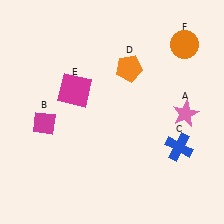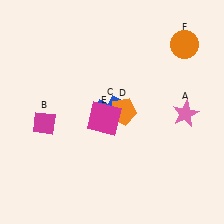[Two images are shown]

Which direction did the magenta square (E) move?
The magenta square (E) moved right.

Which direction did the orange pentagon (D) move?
The orange pentagon (D) moved down.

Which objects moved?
The objects that moved are: the blue cross (C), the orange pentagon (D), the magenta square (E).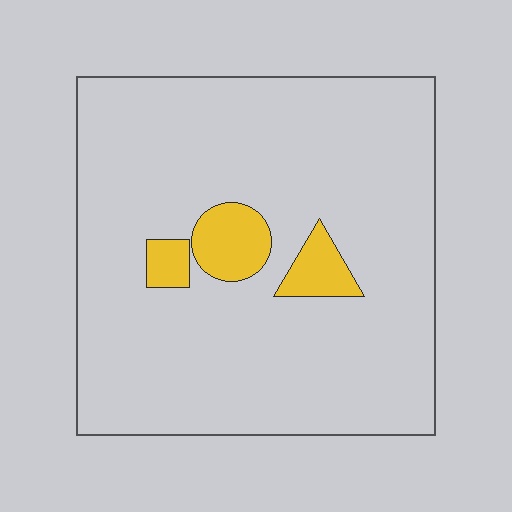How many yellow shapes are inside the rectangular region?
3.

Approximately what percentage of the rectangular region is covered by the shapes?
Approximately 10%.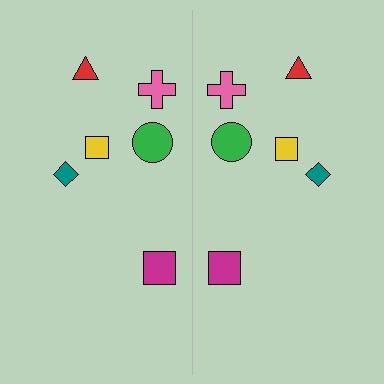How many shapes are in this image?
There are 12 shapes in this image.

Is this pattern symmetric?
Yes, this pattern has bilateral (reflection) symmetry.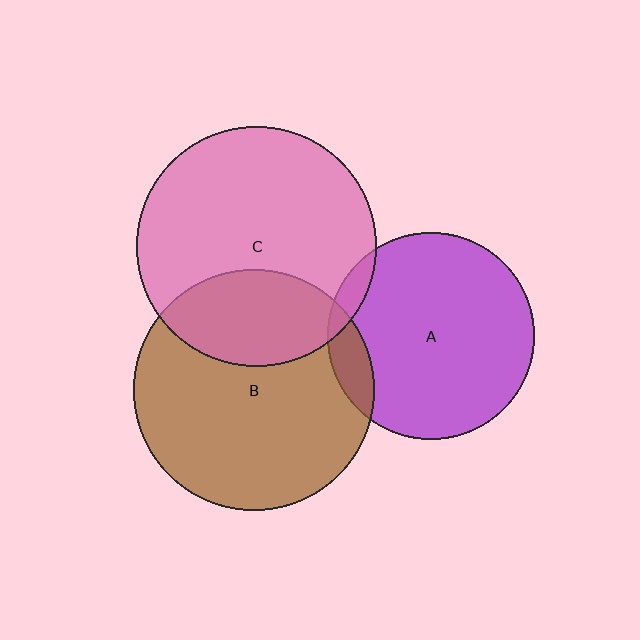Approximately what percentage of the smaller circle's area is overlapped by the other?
Approximately 10%.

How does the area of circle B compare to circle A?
Approximately 1.3 times.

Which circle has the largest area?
Circle B (brown).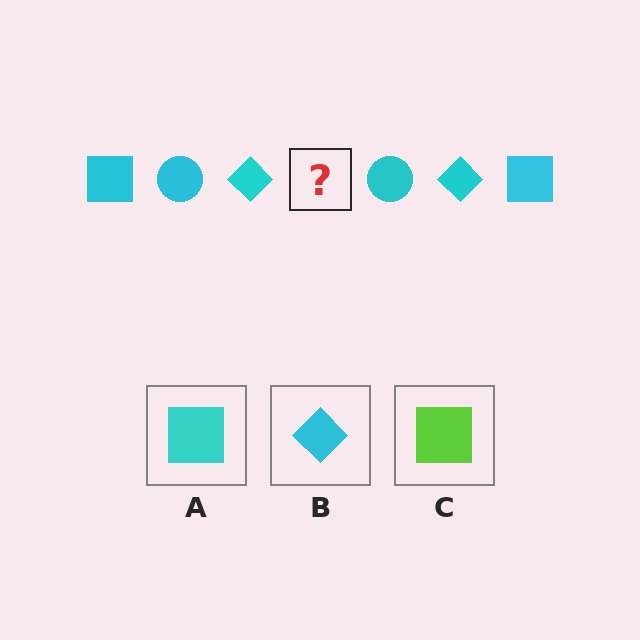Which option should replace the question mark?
Option A.